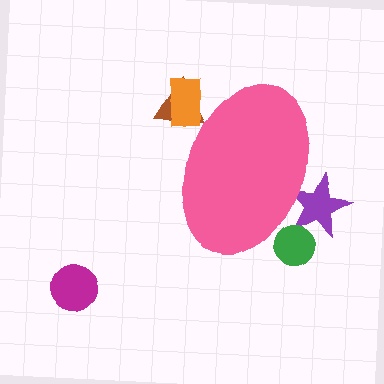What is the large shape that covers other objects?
A pink ellipse.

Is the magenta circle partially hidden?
No, the magenta circle is fully visible.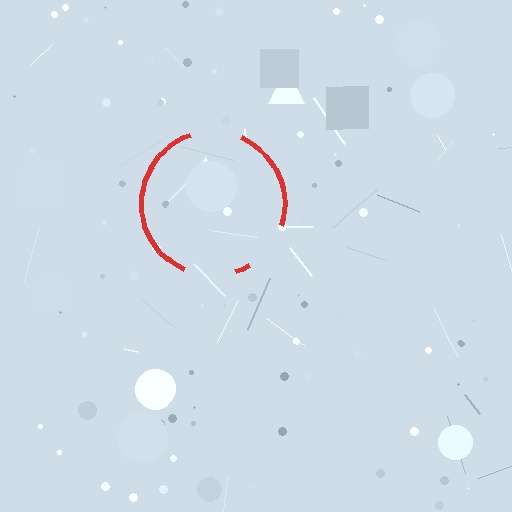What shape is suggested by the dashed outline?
The dashed outline suggests a circle.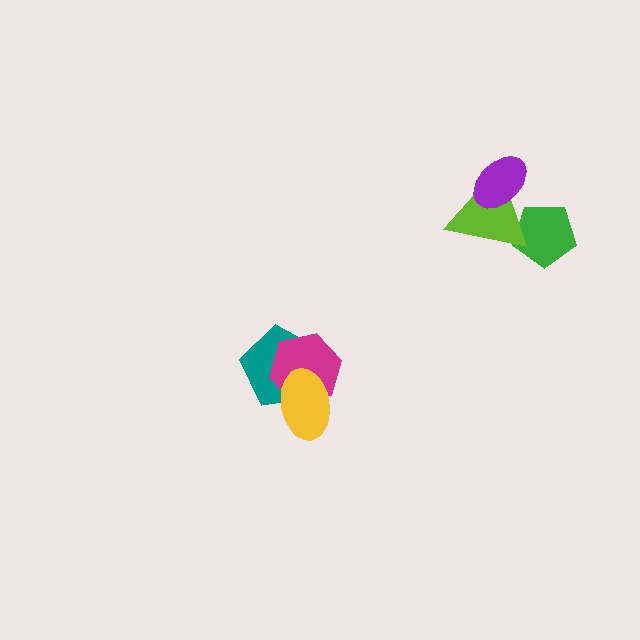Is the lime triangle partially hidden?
Yes, it is partially covered by another shape.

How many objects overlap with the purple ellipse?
1 object overlaps with the purple ellipse.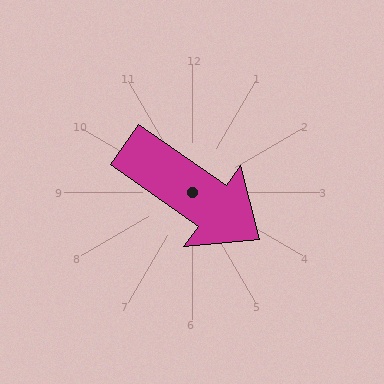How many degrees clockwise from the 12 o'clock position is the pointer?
Approximately 125 degrees.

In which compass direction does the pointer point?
Southeast.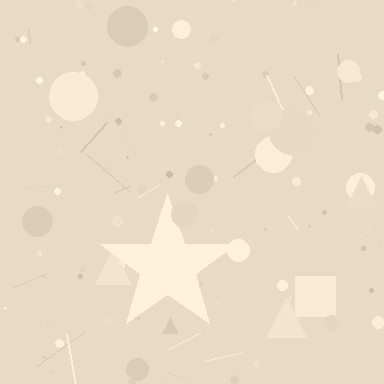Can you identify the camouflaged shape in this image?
The camouflaged shape is a star.